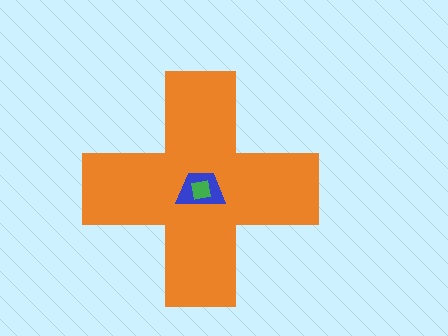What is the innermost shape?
The green square.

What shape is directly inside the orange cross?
The blue trapezoid.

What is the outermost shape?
The orange cross.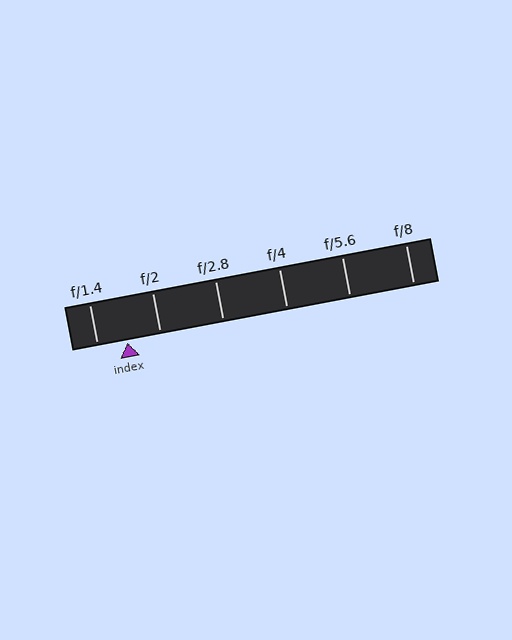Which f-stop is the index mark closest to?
The index mark is closest to f/1.4.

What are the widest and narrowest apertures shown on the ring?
The widest aperture shown is f/1.4 and the narrowest is f/8.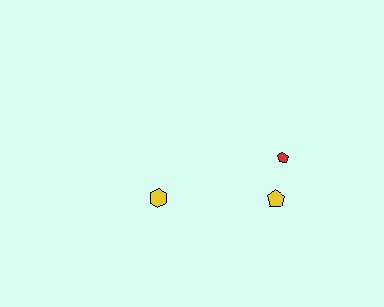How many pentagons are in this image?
There are 2 pentagons.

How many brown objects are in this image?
There are no brown objects.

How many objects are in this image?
There are 3 objects.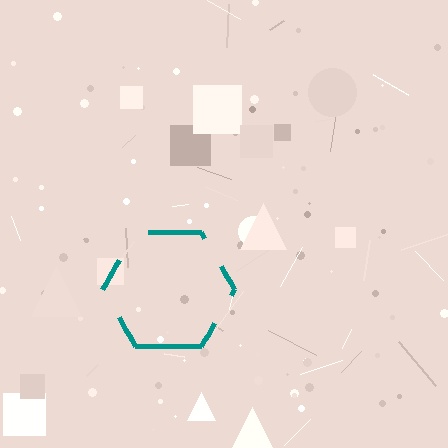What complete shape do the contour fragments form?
The contour fragments form a hexagon.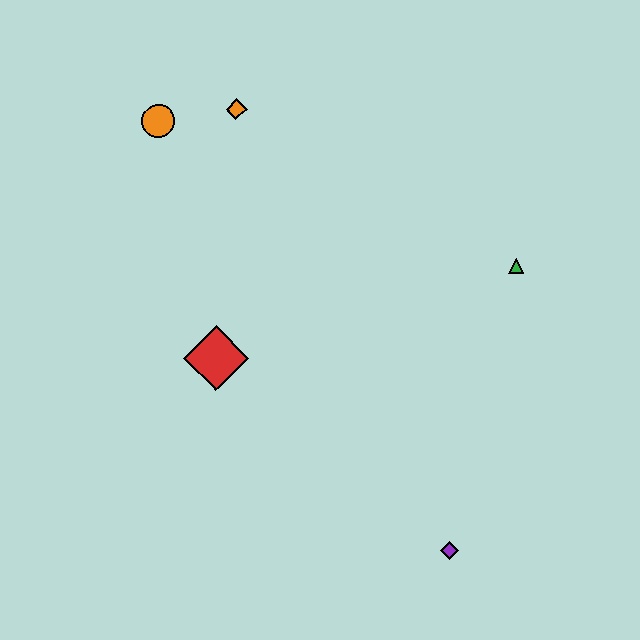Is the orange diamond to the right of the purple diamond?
No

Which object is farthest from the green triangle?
The orange circle is farthest from the green triangle.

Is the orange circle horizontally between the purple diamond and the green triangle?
No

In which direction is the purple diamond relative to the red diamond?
The purple diamond is to the right of the red diamond.